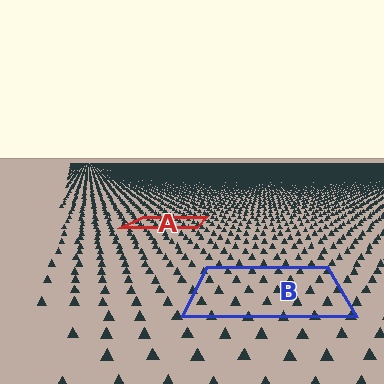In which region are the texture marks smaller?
The texture marks are smaller in region A, because it is farther away.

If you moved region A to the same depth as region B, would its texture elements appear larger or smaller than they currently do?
They would appear larger. At a closer depth, the same texture elements are projected at a bigger on-screen size.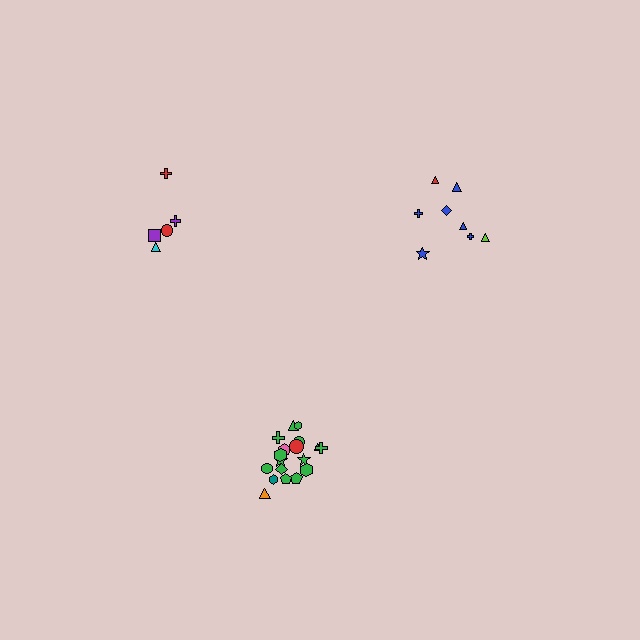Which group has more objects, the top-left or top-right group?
The top-right group.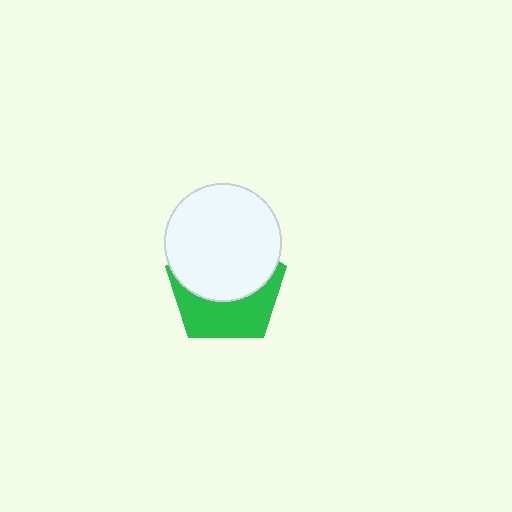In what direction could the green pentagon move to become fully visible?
The green pentagon could move down. That would shift it out from behind the white circle entirely.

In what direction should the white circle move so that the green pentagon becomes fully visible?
The white circle should move up. That is the shortest direction to clear the overlap and leave the green pentagon fully visible.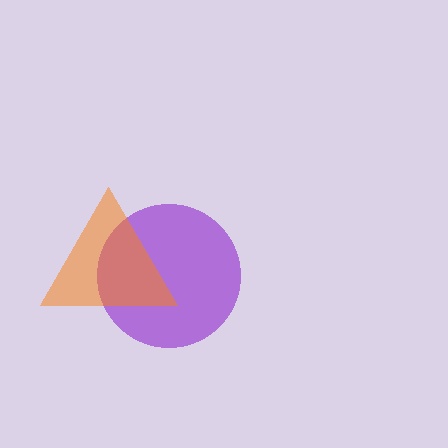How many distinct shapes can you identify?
There are 2 distinct shapes: a purple circle, an orange triangle.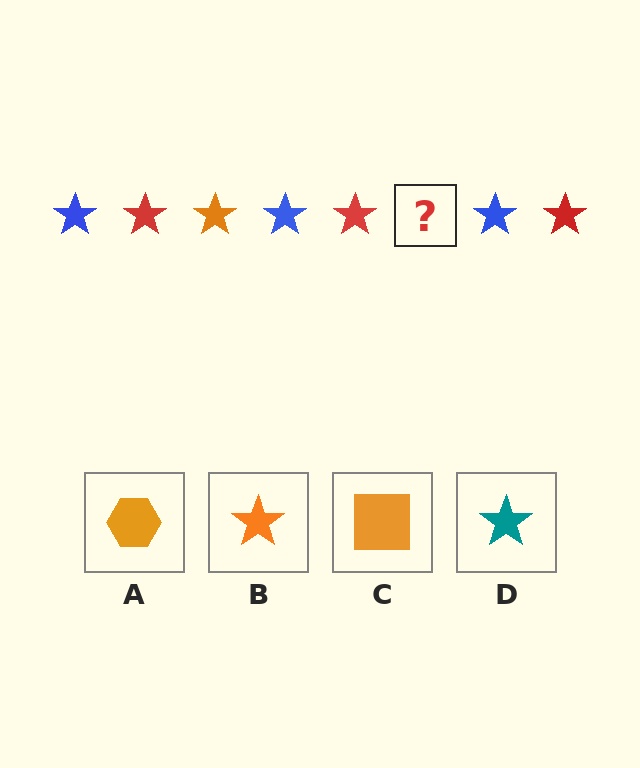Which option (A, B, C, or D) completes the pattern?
B.